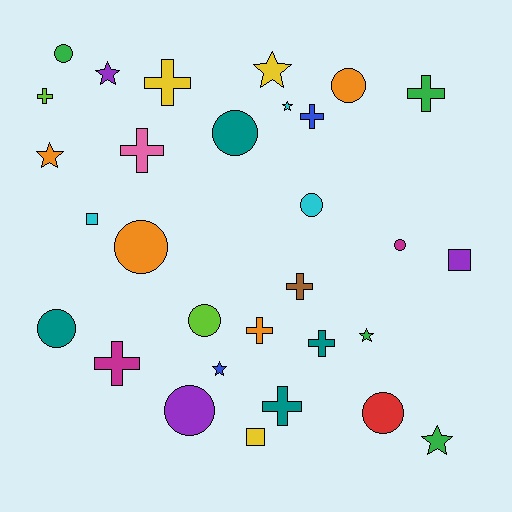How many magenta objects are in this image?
There are 2 magenta objects.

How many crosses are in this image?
There are 10 crosses.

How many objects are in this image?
There are 30 objects.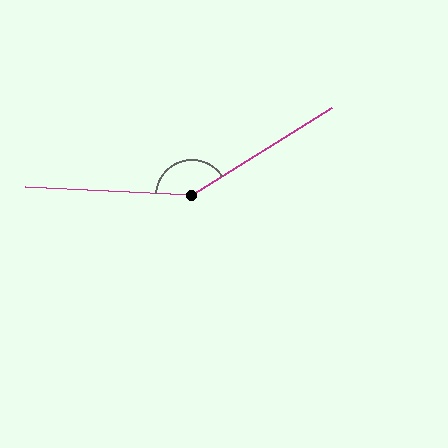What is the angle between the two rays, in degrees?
Approximately 145 degrees.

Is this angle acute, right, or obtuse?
It is obtuse.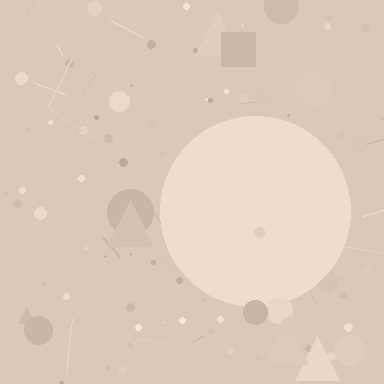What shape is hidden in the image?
A circle is hidden in the image.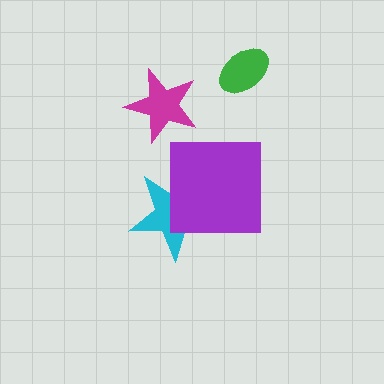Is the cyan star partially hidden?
Yes, it is partially covered by another shape.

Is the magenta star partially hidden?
No, no other shape covers it.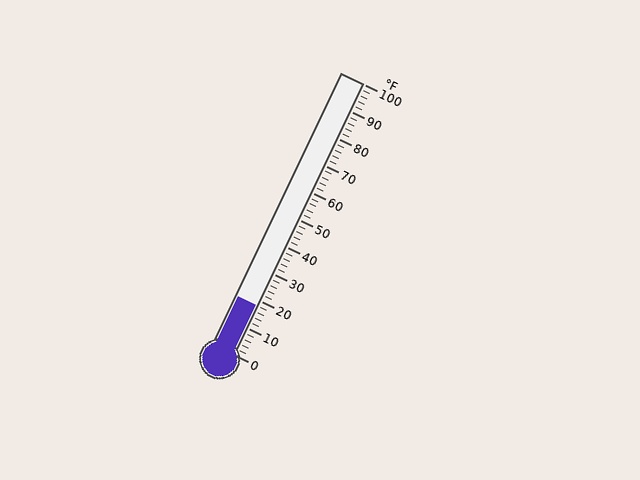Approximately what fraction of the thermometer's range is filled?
The thermometer is filled to approximately 20% of its range.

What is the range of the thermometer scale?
The thermometer scale ranges from 0°F to 100°F.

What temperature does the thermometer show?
The thermometer shows approximately 18°F.